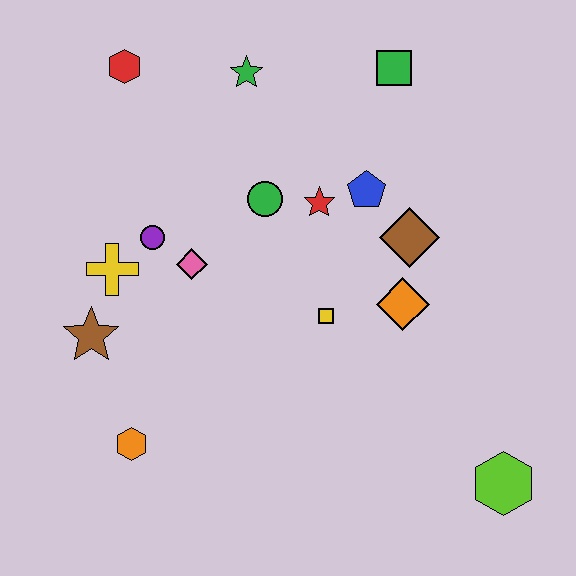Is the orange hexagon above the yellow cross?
No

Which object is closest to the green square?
The blue pentagon is closest to the green square.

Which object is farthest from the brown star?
The lime hexagon is farthest from the brown star.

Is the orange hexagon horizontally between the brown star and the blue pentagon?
Yes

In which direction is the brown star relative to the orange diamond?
The brown star is to the left of the orange diamond.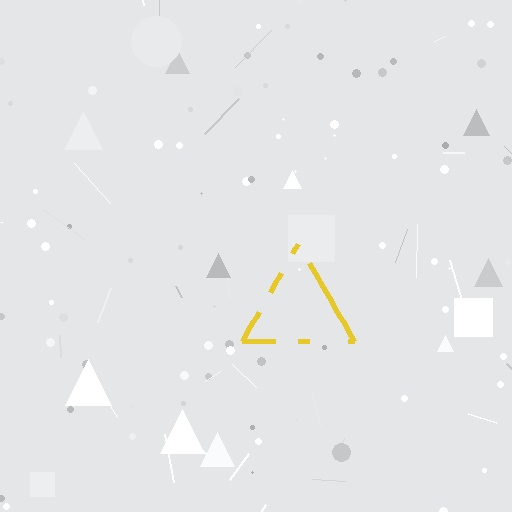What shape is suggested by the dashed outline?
The dashed outline suggests a triangle.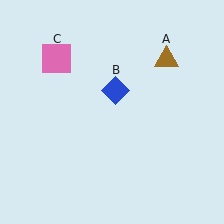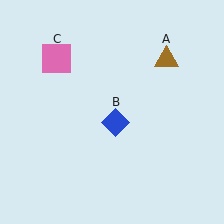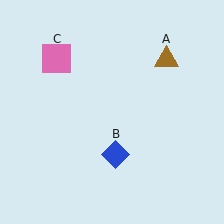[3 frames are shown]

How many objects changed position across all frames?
1 object changed position: blue diamond (object B).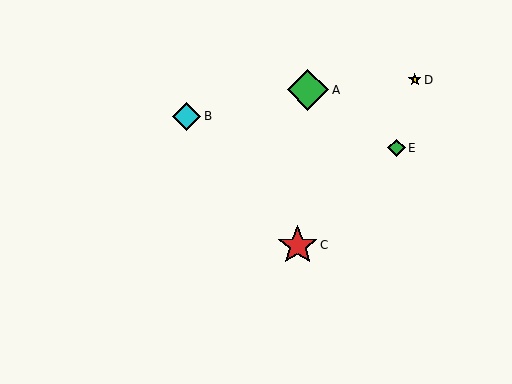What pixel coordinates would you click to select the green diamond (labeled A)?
Click at (308, 90) to select the green diamond A.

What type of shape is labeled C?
Shape C is a red star.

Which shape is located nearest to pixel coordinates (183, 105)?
The cyan diamond (labeled B) at (187, 116) is nearest to that location.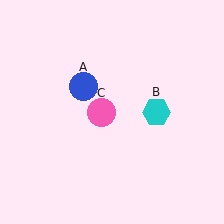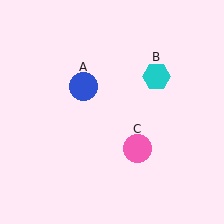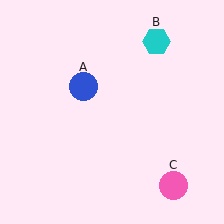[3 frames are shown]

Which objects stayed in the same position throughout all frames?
Blue circle (object A) remained stationary.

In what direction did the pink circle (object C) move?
The pink circle (object C) moved down and to the right.